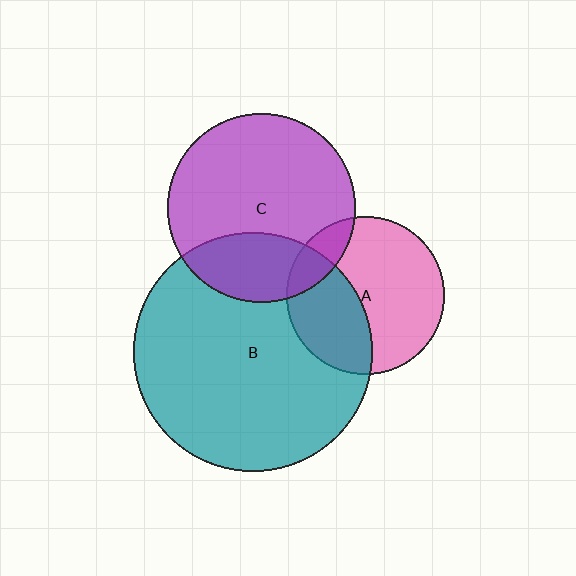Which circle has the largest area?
Circle B (teal).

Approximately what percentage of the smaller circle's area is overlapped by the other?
Approximately 15%.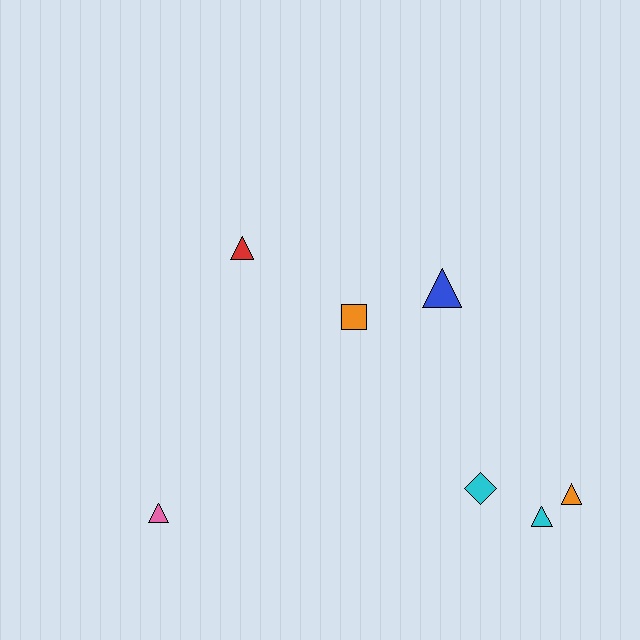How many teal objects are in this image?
There are no teal objects.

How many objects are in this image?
There are 7 objects.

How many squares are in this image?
There is 1 square.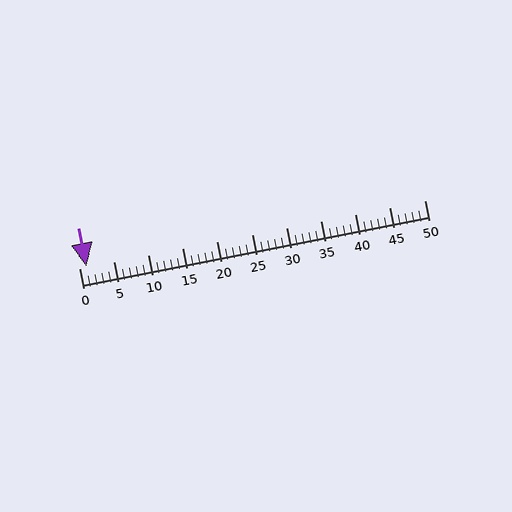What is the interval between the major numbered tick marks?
The major tick marks are spaced 5 units apart.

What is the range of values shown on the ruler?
The ruler shows values from 0 to 50.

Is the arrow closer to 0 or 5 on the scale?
The arrow is closer to 0.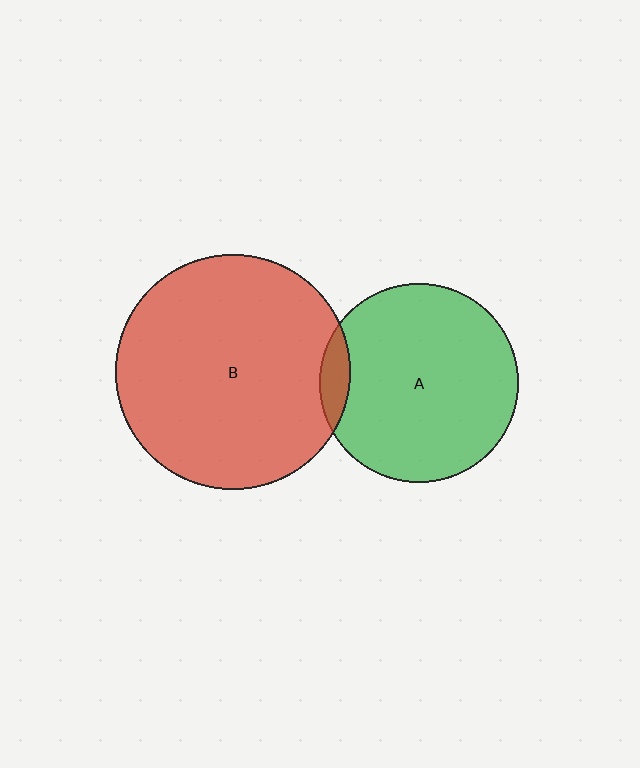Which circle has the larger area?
Circle B (red).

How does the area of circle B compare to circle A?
Approximately 1.4 times.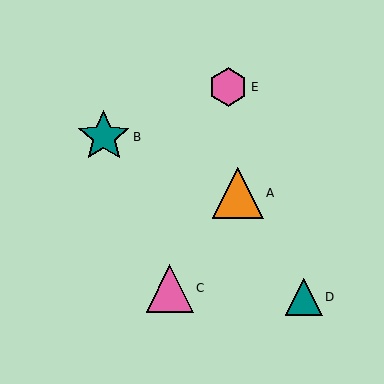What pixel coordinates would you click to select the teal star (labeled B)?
Click at (104, 137) to select the teal star B.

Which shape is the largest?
The teal star (labeled B) is the largest.